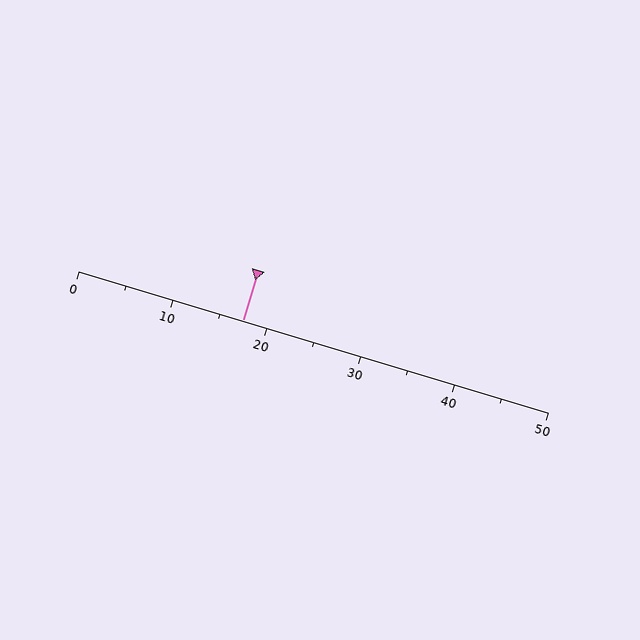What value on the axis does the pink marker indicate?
The marker indicates approximately 17.5.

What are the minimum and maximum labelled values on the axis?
The axis runs from 0 to 50.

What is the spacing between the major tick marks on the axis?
The major ticks are spaced 10 apart.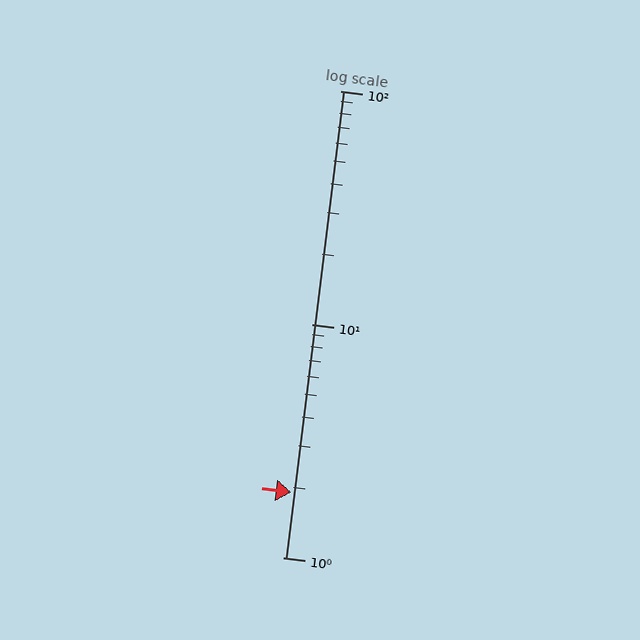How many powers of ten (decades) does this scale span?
The scale spans 2 decades, from 1 to 100.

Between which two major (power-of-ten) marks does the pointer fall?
The pointer is between 1 and 10.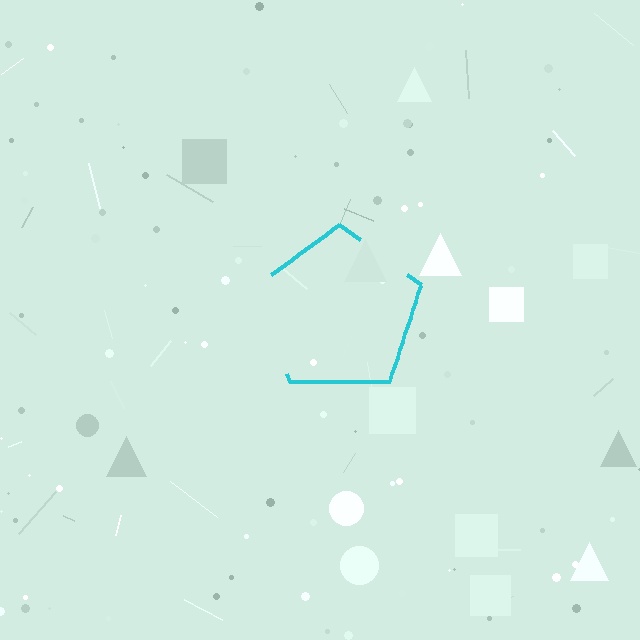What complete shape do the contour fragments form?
The contour fragments form a pentagon.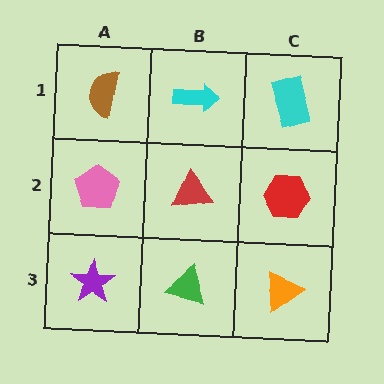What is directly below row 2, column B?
A green triangle.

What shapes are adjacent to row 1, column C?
A red hexagon (row 2, column C), a cyan arrow (row 1, column B).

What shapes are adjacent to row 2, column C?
A cyan rectangle (row 1, column C), an orange triangle (row 3, column C), a red triangle (row 2, column B).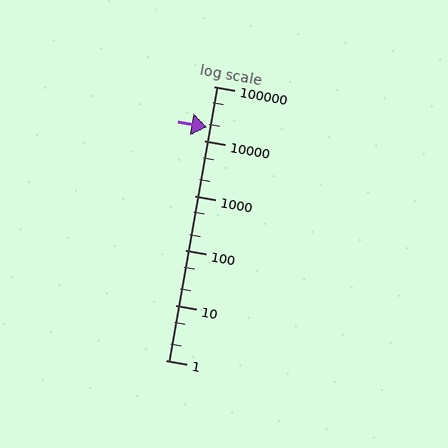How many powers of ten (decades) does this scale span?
The scale spans 5 decades, from 1 to 100000.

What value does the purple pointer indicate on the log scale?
The pointer indicates approximately 18000.